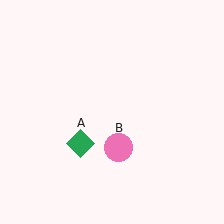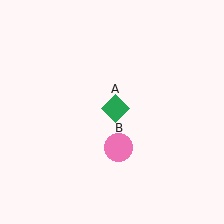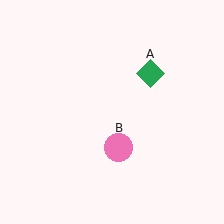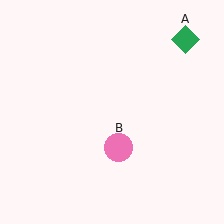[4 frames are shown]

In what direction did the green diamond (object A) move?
The green diamond (object A) moved up and to the right.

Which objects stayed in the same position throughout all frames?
Pink circle (object B) remained stationary.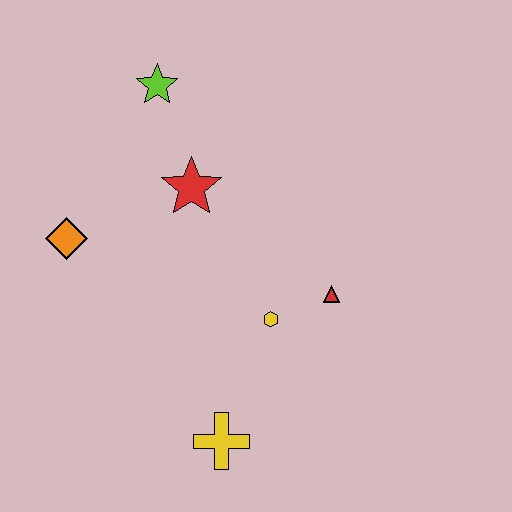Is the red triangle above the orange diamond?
No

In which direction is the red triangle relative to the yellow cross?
The red triangle is above the yellow cross.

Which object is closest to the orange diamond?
The red star is closest to the orange diamond.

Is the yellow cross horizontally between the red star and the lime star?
No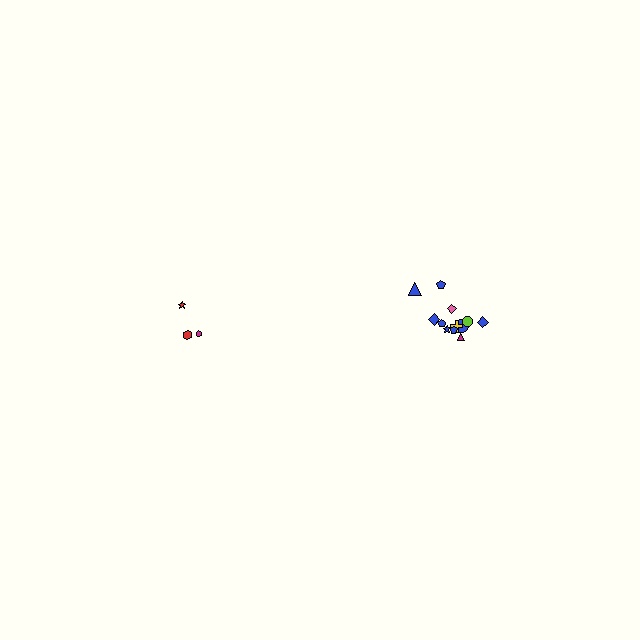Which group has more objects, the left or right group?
The right group.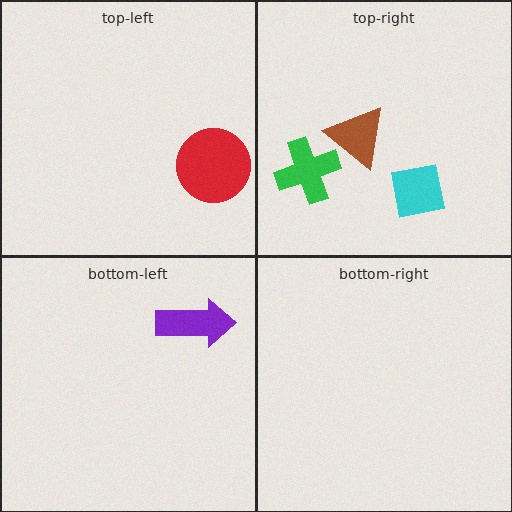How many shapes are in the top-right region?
3.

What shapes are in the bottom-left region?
The purple arrow.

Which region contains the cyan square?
The top-right region.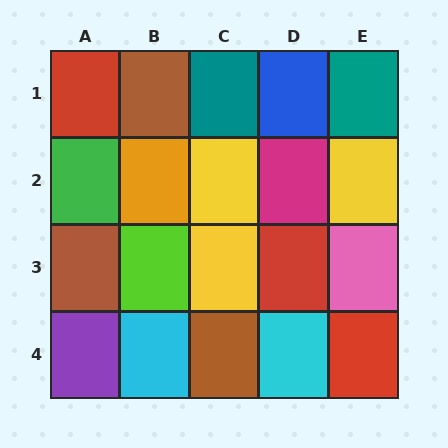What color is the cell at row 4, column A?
Purple.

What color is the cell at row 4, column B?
Cyan.